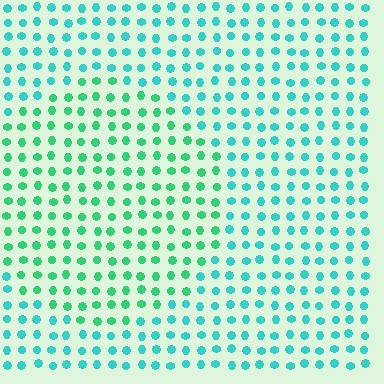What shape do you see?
I see a circle.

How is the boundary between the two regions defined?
The boundary is defined purely by a slight shift in hue (about 31 degrees). Spacing, size, and orientation are identical on both sides.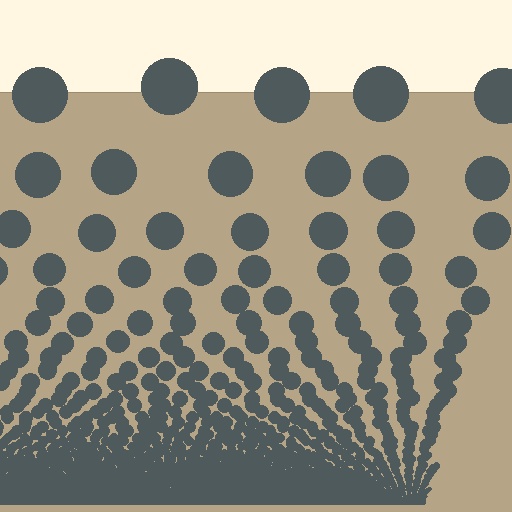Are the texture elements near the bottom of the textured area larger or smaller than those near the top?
Smaller. The gradient is inverted — elements near the bottom are smaller and denser.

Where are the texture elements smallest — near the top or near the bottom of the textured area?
Near the bottom.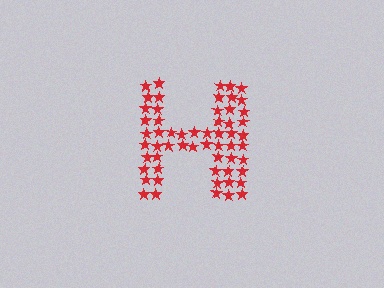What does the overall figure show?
The overall figure shows the letter H.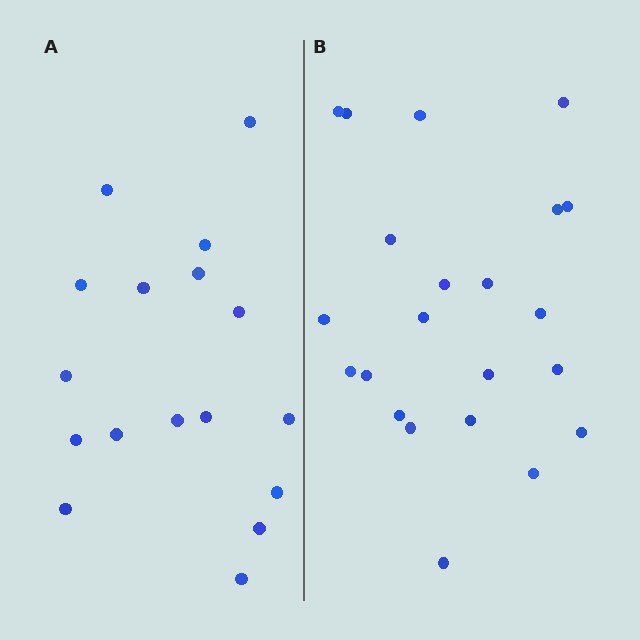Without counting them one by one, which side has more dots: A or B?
Region B (the right region) has more dots.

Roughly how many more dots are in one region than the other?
Region B has about 5 more dots than region A.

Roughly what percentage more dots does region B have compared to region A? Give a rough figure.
About 30% more.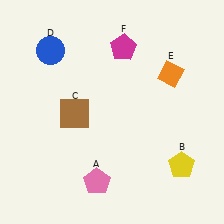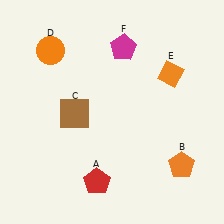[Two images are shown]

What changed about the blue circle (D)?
In Image 1, D is blue. In Image 2, it changed to orange.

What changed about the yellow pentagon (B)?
In Image 1, B is yellow. In Image 2, it changed to orange.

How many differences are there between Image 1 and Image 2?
There are 3 differences between the two images.